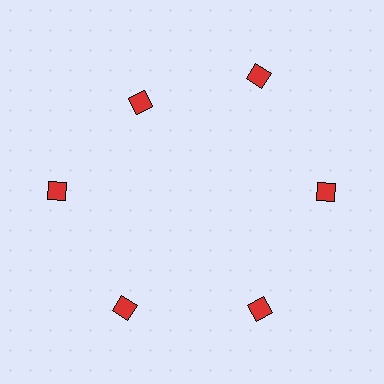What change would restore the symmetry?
The symmetry would be restored by moving it outward, back onto the ring so that all 6 diamonds sit at equal angles and equal distance from the center.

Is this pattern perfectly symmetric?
No. The 6 red diamonds are arranged in a ring, but one element near the 11 o'clock position is pulled inward toward the center, breaking the 6-fold rotational symmetry.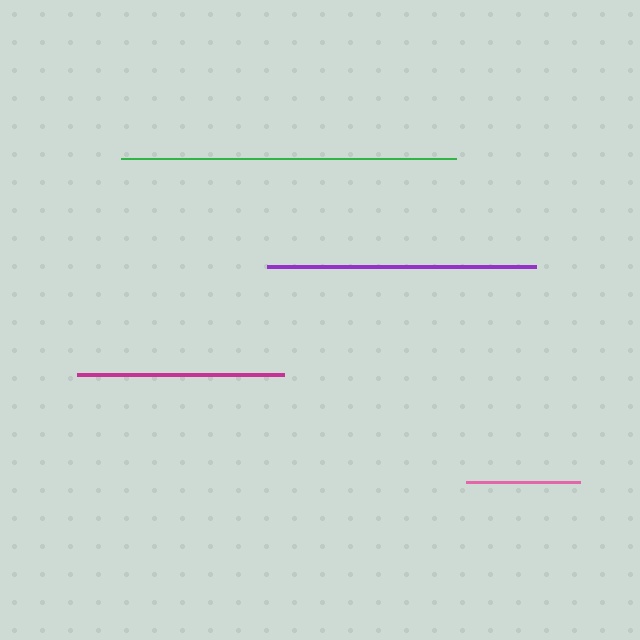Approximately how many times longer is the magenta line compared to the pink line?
The magenta line is approximately 1.8 times the length of the pink line.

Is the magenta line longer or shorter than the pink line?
The magenta line is longer than the pink line.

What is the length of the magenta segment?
The magenta segment is approximately 207 pixels long.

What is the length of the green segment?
The green segment is approximately 335 pixels long.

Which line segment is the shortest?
The pink line is the shortest at approximately 113 pixels.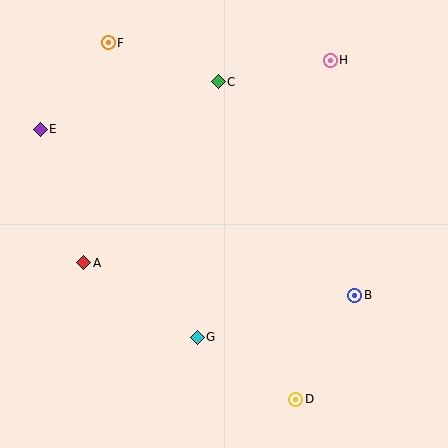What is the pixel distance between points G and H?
The distance between G and H is 308 pixels.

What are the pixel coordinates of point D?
Point D is at (296, 399).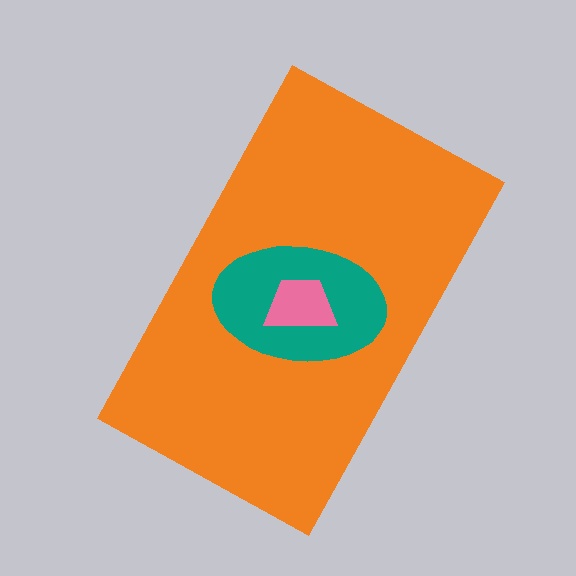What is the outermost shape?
The orange rectangle.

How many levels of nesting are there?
3.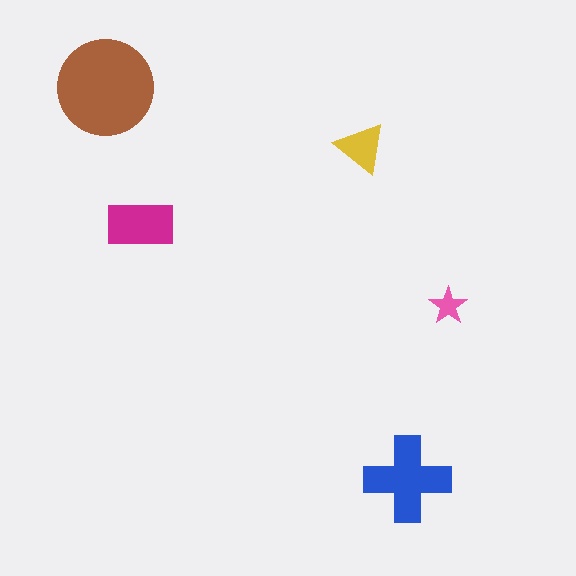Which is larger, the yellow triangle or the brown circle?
The brown circle.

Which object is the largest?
The brown circle.